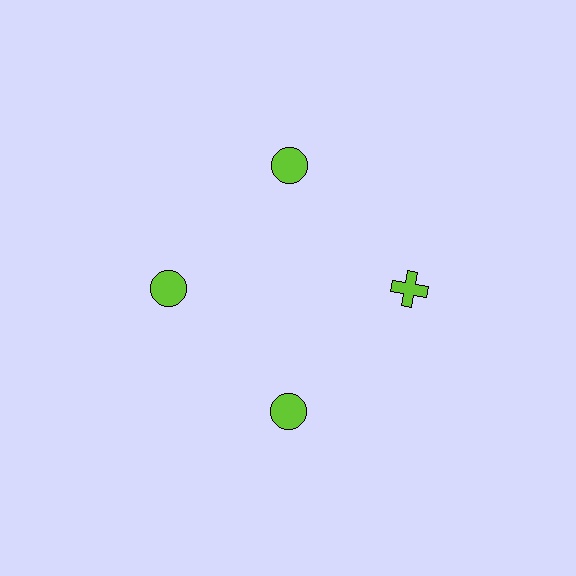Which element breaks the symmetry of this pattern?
The lime cross at roughly the 3 o'clock position breaks the symmetry. All other shapes are lime circles.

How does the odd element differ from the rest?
It has a different shape: cross instead of circle.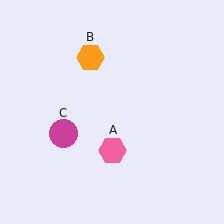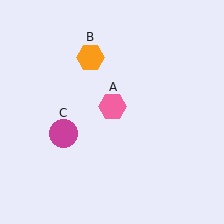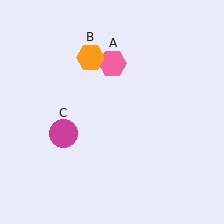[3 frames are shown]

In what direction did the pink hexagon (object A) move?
The pink hexagon (object A) moved up.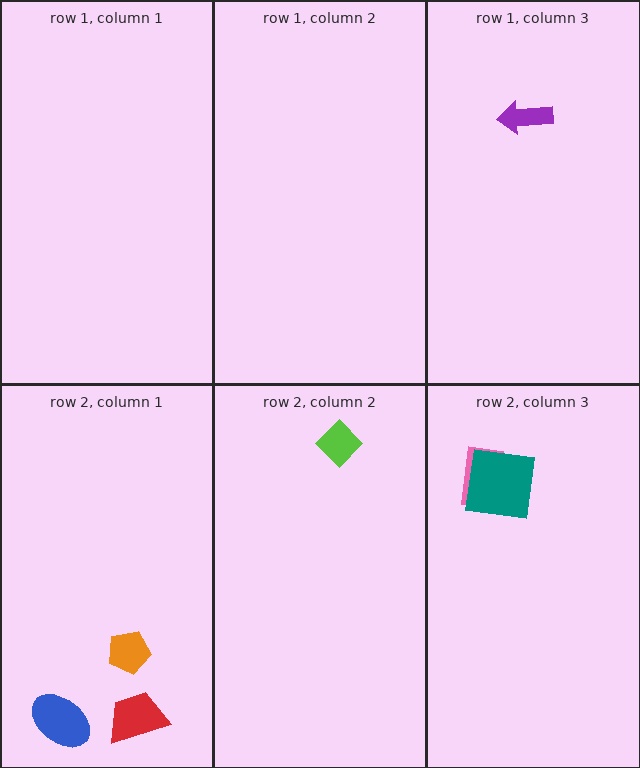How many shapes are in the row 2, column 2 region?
1.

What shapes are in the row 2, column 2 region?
The lime diamond.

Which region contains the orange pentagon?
The row 2, column 1 region.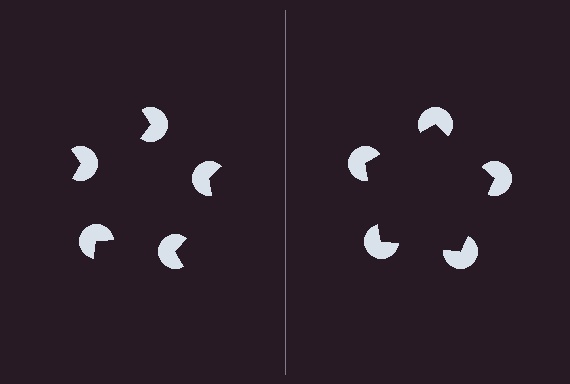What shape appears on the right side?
An illusory pentagon.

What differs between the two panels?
The pac-man discs are positioned identically on both sides; only the wedge orientations differ. On the right they align to a pentagon; on the left they are misaligned.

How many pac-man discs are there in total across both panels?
10 — 5 on each side.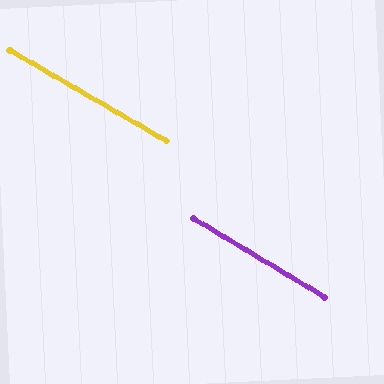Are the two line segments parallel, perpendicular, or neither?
Parallel — their directions differ by only 0.8°.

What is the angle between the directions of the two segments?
Approximately 1 degree.